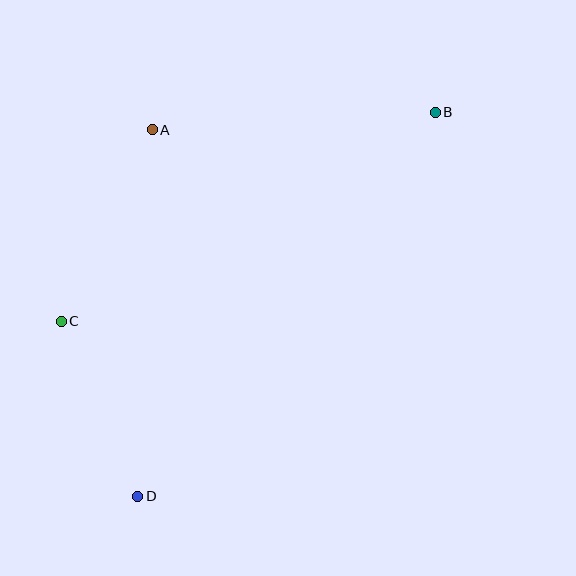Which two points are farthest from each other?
Points B and D are farthest from each other.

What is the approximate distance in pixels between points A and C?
The distance between A and C is approximately 212 pixels.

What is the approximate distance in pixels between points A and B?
The distance between A and B is approximately 283 pixels.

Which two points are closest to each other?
Points C and D are closest to each other.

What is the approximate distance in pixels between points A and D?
The distance between A and D is approximately 367 pixels.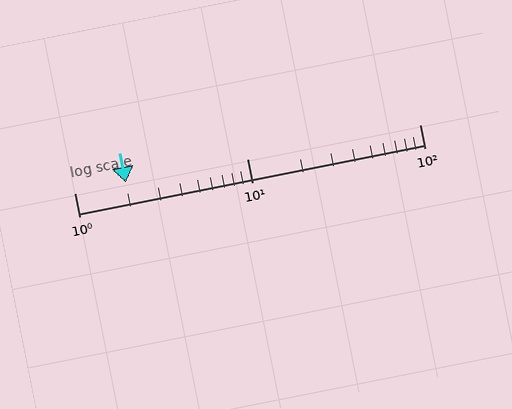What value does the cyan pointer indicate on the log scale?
The pointer indicates approximately 2.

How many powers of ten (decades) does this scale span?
The scale spans 2 decades, from 1 to 100.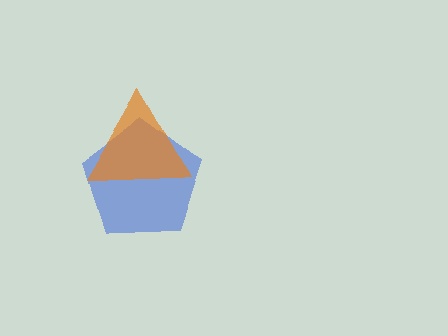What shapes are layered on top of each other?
The layered shapes are: a blue pentagon, an orange triangle.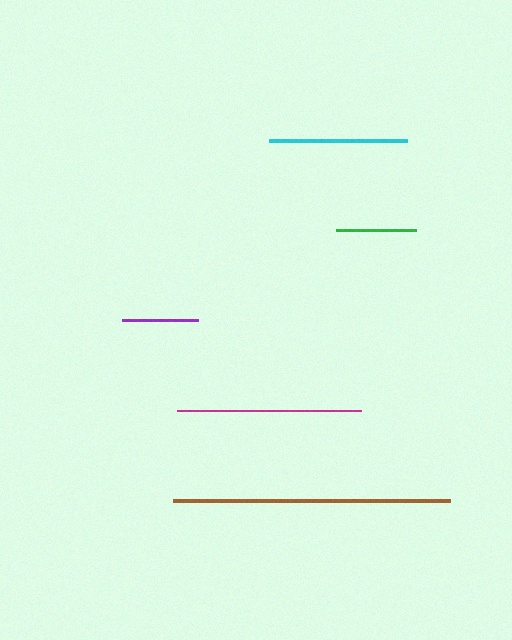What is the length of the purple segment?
The purple segment is approximately 76 pixels long.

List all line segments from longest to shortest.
From longest to shortest: brown, magenta, cyan, green, purple.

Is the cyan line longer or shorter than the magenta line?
The magenta line is longer than the cyan line.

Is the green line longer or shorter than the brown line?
The brown line is longer than the green line.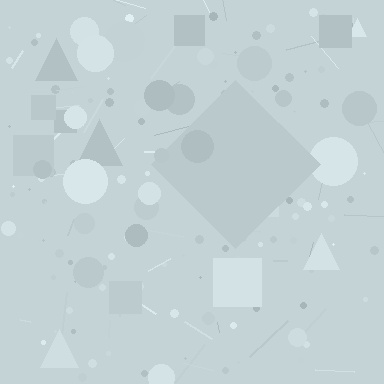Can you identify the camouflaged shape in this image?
The camouflaged shape is a diamond.